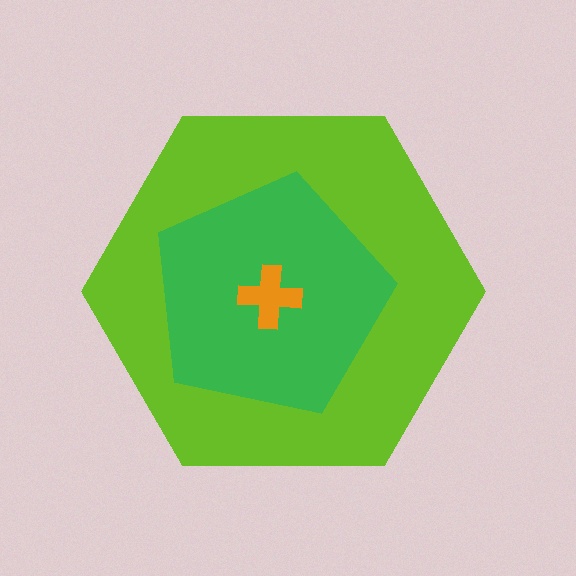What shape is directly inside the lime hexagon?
The green pentagon.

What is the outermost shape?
The lime hexagon.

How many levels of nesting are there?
3.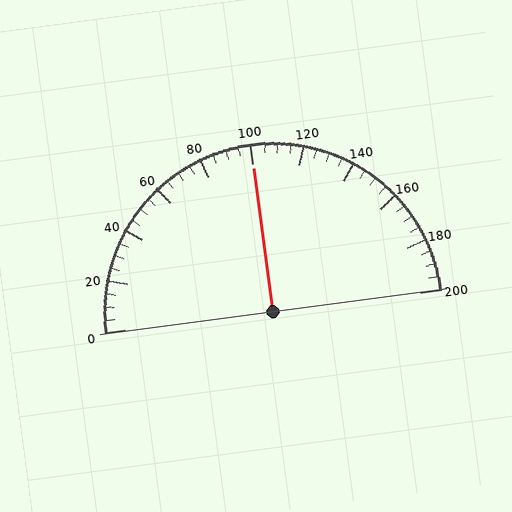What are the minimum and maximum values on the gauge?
The gauge ranges from 0 to 200.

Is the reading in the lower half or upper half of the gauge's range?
The reading is in the upper half of the range (0 to 200).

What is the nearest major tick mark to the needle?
The nearest major tick mark is 100.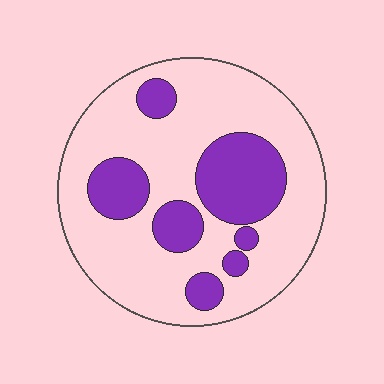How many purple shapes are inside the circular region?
7.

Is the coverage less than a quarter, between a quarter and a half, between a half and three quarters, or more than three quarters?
Between a quarter and a half.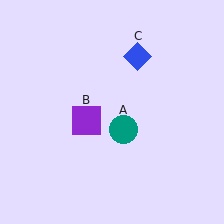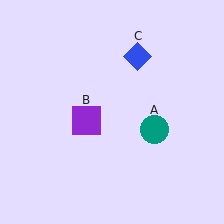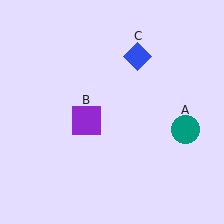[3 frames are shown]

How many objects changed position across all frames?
1 object changed position: teal circle (object A).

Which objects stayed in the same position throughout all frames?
Purple square (object B) and blue diamond (object C) remained stationary.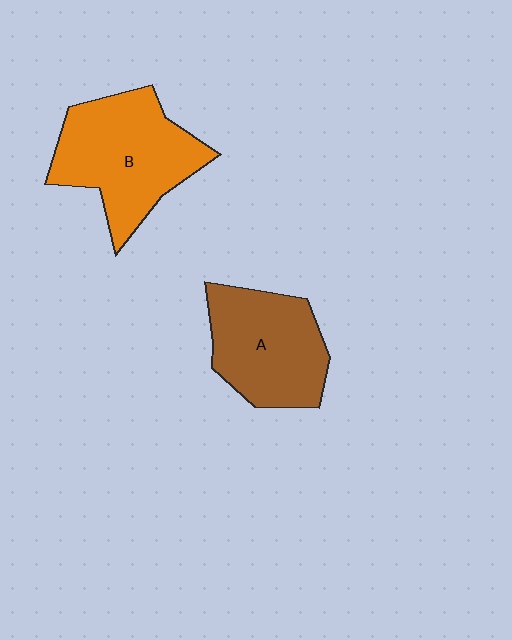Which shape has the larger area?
Shape B (orange).